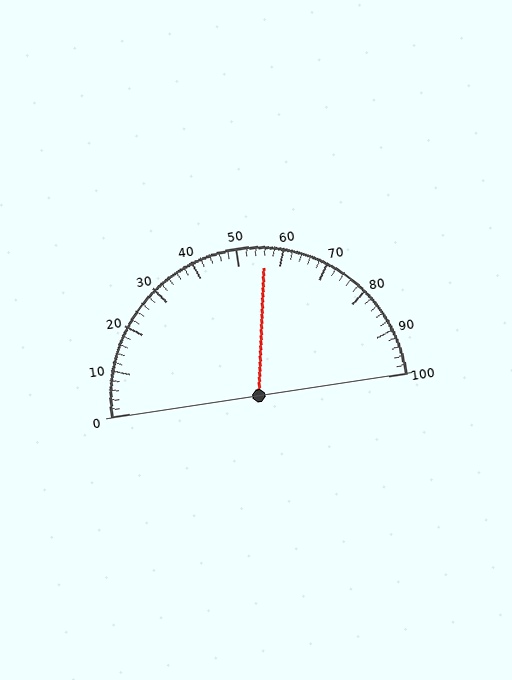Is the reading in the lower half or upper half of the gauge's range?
The reading is in the upper half of the range (0 to 100).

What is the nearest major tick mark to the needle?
The nearest major tick mark is 60.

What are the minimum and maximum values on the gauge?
The gauge ranges from 0 to 100.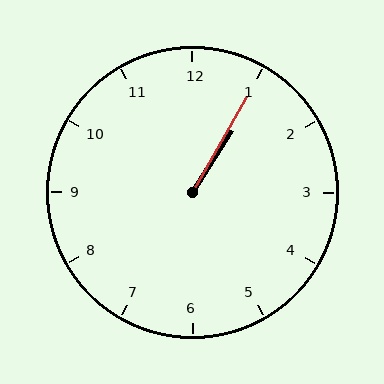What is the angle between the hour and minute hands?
Approximately 2 degrees.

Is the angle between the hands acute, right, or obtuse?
It is acute.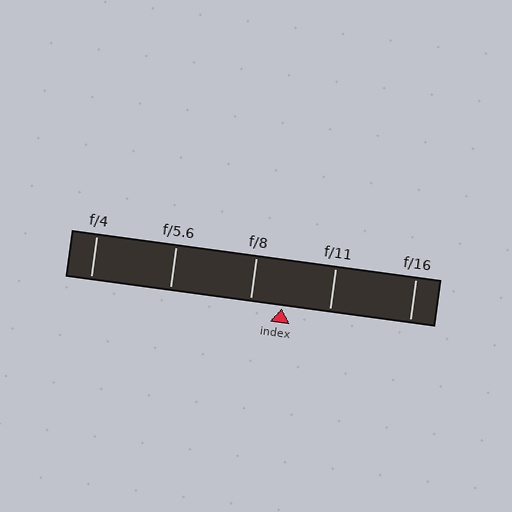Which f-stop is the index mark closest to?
The index mark is closest to f/8.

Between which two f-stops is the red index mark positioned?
The index mark is between f/8 and f/11.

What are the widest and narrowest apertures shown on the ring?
The widest aperture shown is f/4 and the narrowest is f/16.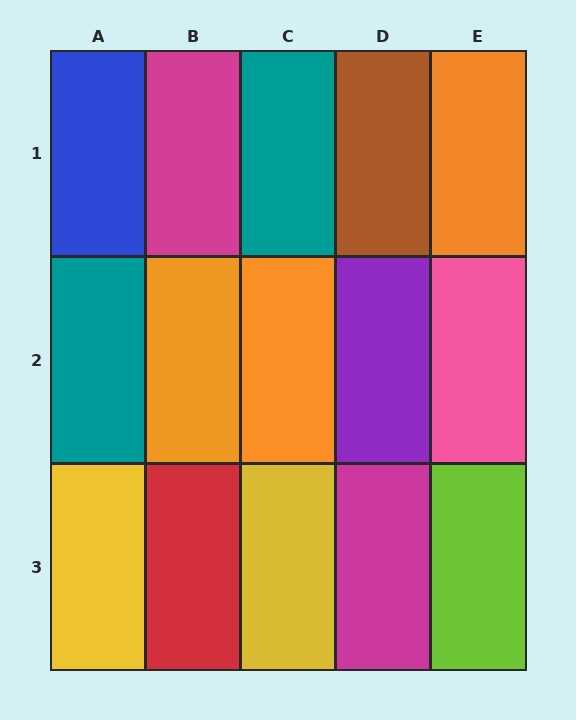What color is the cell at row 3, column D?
Magenta.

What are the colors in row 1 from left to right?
Blue, magenta, teal, brown, orange.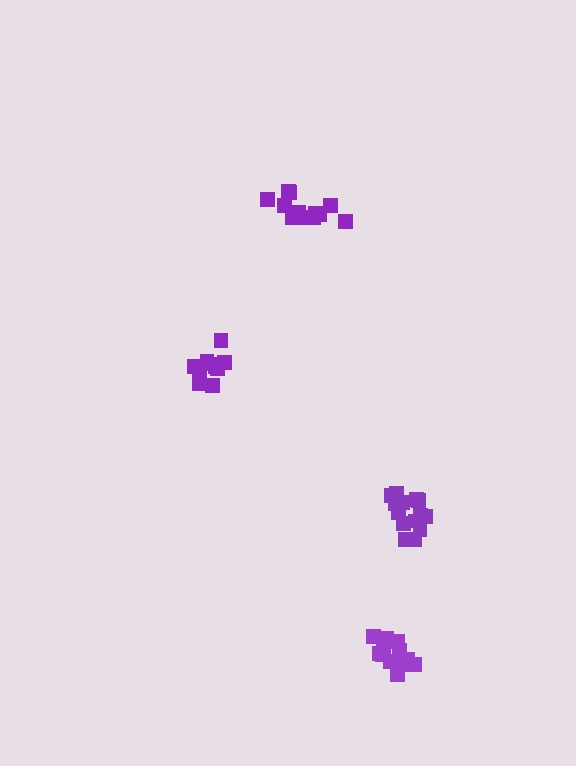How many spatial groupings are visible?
There are 4 spatial groupings.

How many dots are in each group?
Group 1: 10 dots, Group 2: 15 dots, Group 3: 14 dots, Group 4: 12 dots (51 total).